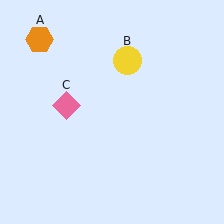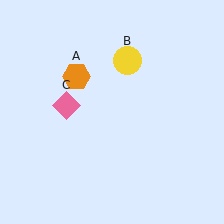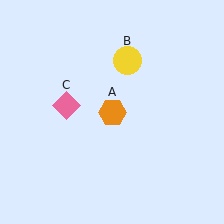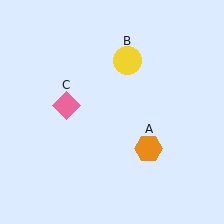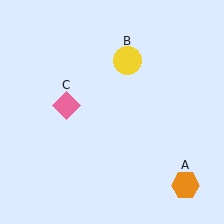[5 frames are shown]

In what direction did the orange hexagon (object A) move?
The orange hexagon (object A) moved down and to the right.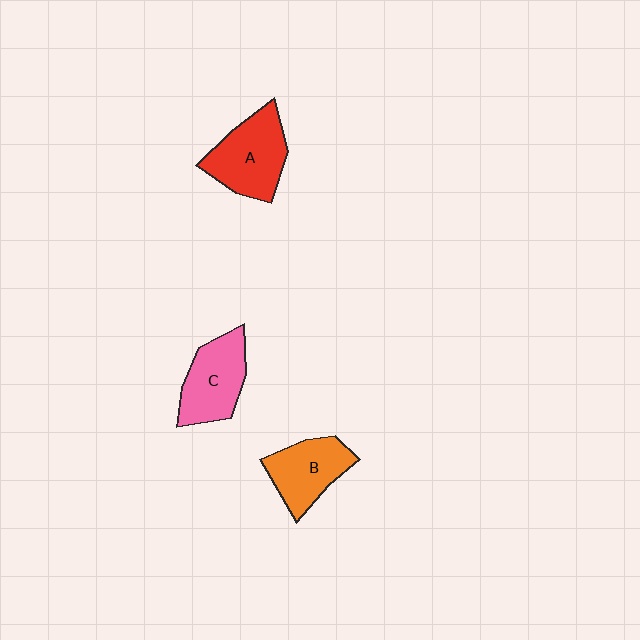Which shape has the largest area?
Shape A (red).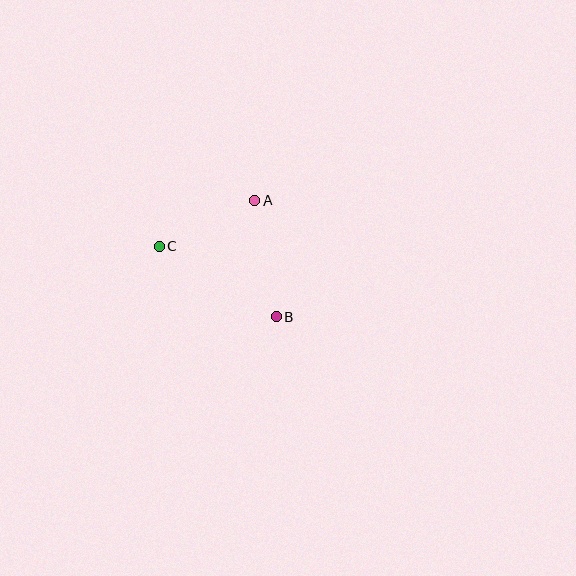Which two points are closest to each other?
Points A and C are closest to each other.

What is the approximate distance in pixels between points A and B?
The distance between A and B is approximately 118 pixels.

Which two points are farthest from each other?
Points B and C are farthest from each other.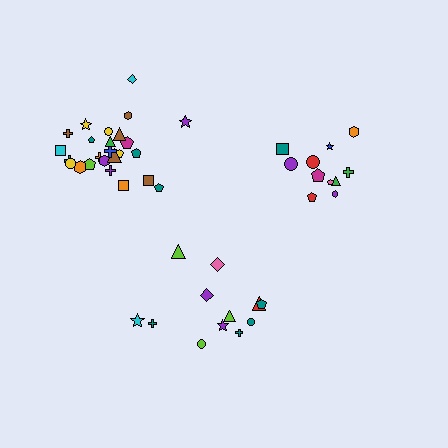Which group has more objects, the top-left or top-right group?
The top-left group.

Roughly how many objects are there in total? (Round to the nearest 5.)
Roughly 50 objects in total.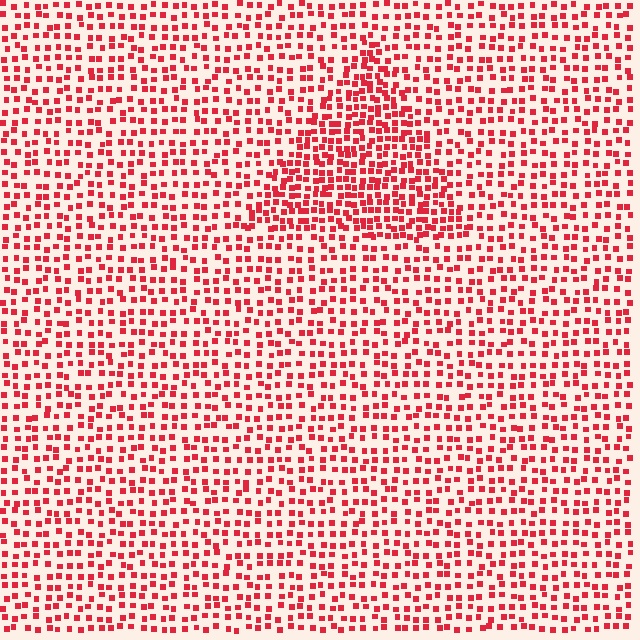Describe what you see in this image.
The image contains small red elements arranged at two different densities. A triangle-shaped region is visible where the elements are more densely packed than the surrounding area.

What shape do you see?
I see a triangle.